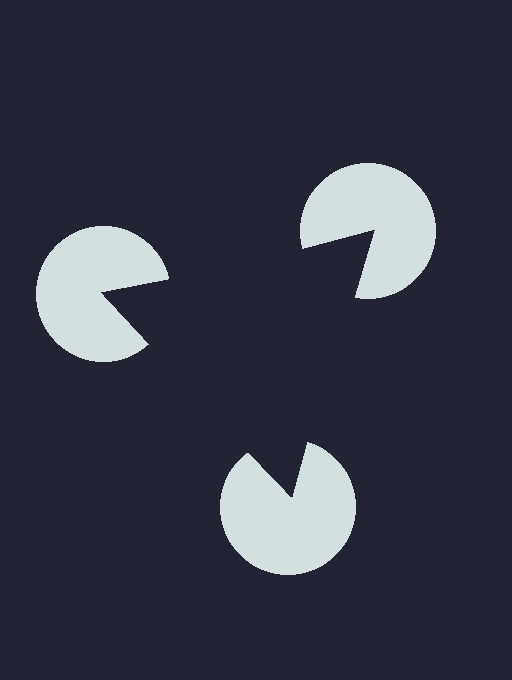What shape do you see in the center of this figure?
An illusory triangle — its edges are inferred from the aligned wedge cuts in the pac-man discs, not physically drawn.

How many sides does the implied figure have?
3 sides.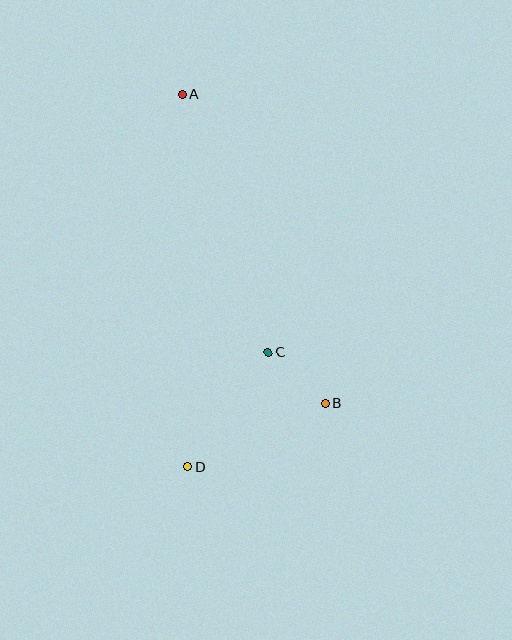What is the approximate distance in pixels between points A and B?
The distance between A and B is approximately 341 pixels.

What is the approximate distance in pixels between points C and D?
The distance between C and D is approximately 140 pixels.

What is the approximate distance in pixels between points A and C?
The distance between A and C is approximately 272 pixels.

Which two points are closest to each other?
Points B and C are closest to each other.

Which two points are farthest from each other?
Points A and D are farthest from each other.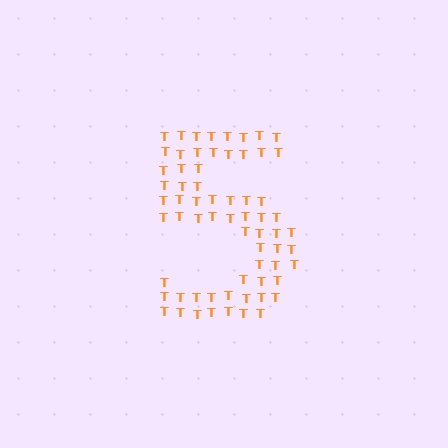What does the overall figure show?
The overall figure shows the digit 5.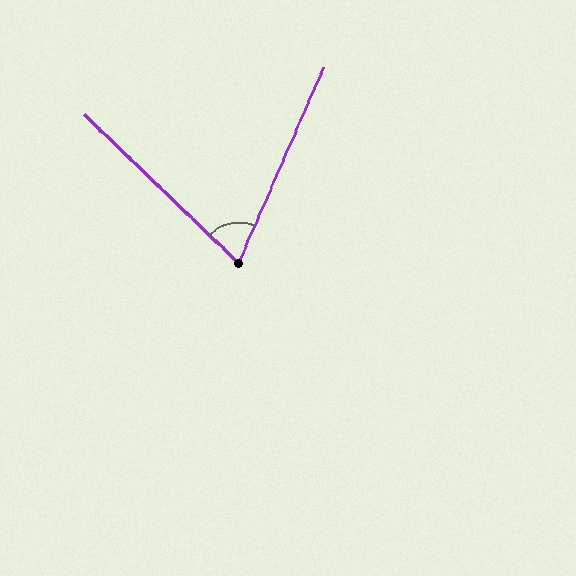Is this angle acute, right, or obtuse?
It is acute.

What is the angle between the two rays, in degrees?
Approximately 70 degrees.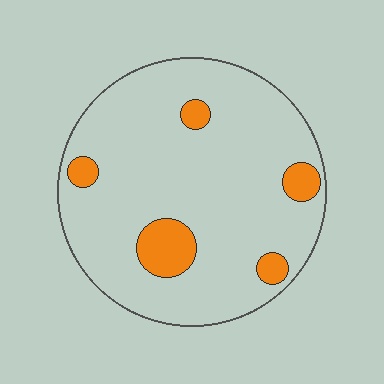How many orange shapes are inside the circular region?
5.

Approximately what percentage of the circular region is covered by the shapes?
Approximately 10%.